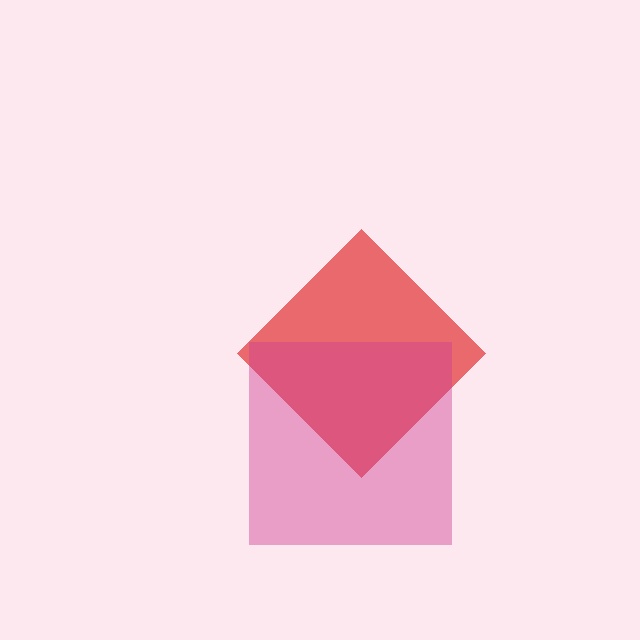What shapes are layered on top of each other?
The layered shapes are: a red diamond, a magenta square.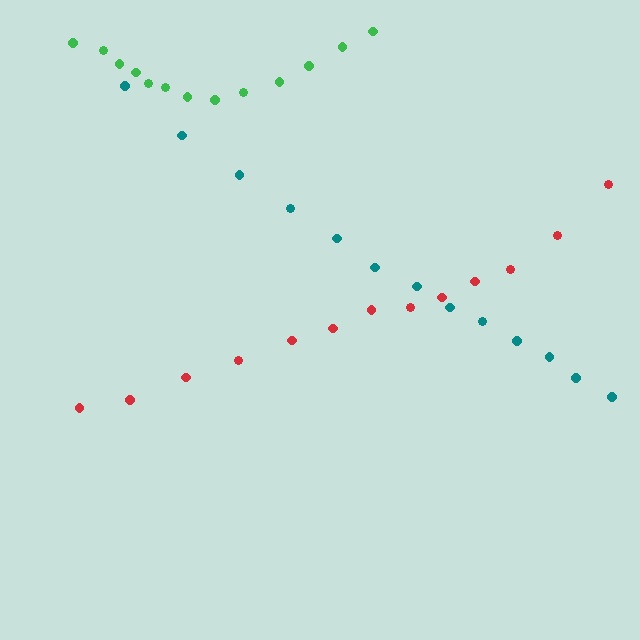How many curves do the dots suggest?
There are 3 distinct paths.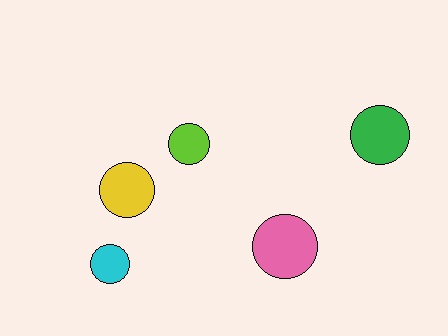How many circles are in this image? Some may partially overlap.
There are 5 circles.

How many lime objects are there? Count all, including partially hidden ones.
There is 1 lime object.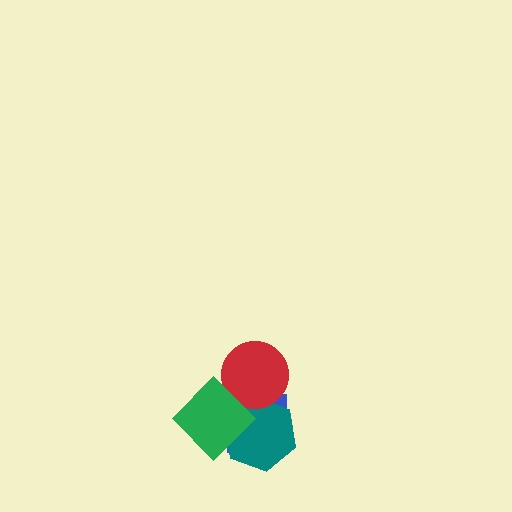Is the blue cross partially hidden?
Yes, it is partially covered by another shape.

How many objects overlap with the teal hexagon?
3 objects overlap with the teal hexagon.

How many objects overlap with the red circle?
3 objects overlap with the red circle.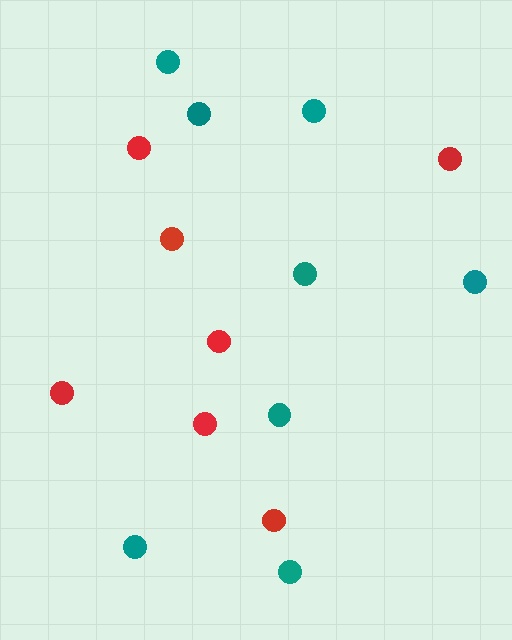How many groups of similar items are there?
There are 2 groups: one group of red circles (7) and one group of teal circles (8).